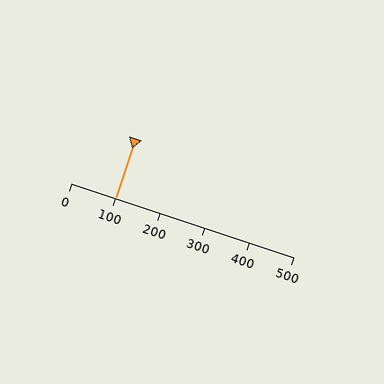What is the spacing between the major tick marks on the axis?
The major ticks are spaced 100 apart.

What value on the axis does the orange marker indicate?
The marker indicates approximately 100.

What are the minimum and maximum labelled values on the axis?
The axis runs from 0 to 500.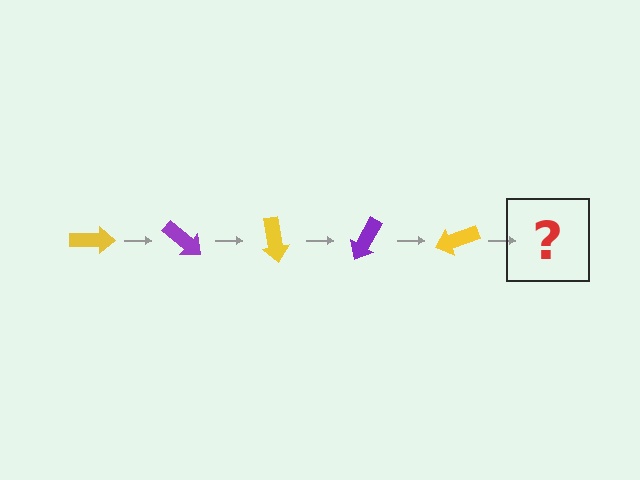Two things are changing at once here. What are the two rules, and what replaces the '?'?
The two rules are that it rotates 40 degrees each step and the color cycles through yellow and purple. The '?' should be a purple arrow, rotated 200 degrees from the start.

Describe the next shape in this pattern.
It should be a purple arrow, rotated 200 degrees from the start.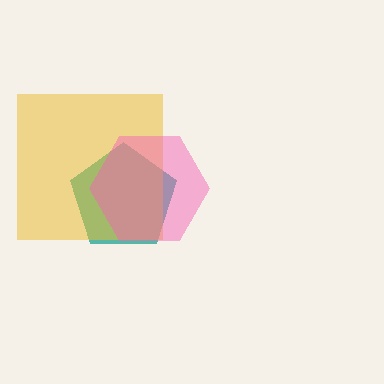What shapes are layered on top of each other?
The layered shapes are: a teal pentagon, a yellow square, a pink hexagon.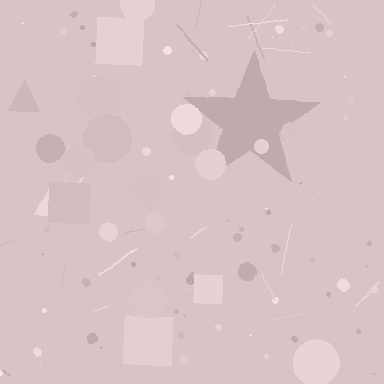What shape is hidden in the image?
A star is hidden in the image.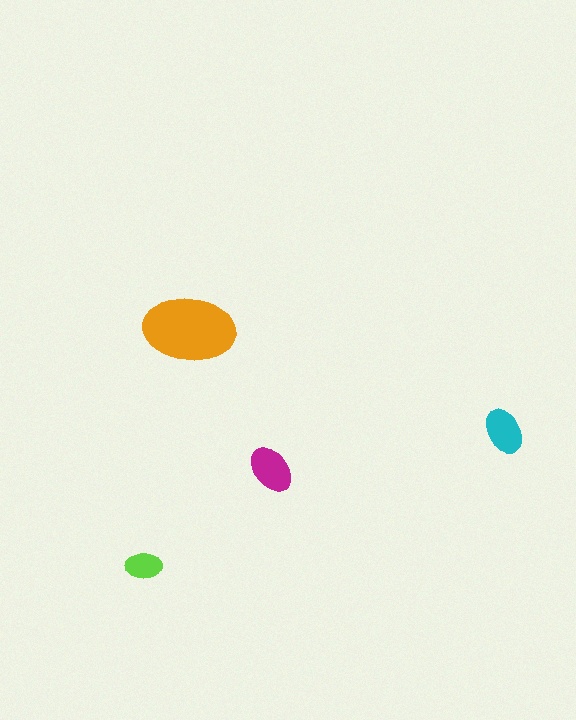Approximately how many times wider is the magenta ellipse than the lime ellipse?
About 1.5 times wider.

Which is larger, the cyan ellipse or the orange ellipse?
The orange one.